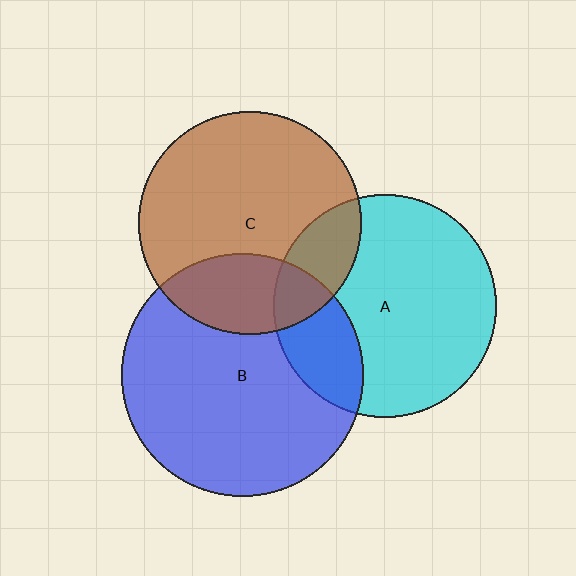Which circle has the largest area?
Circle B (blue).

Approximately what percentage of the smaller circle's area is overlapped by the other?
Approximately 20%.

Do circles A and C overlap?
Yes.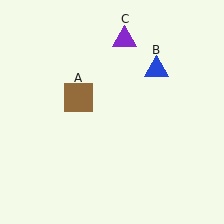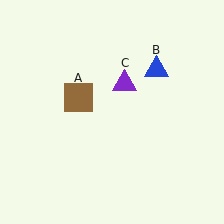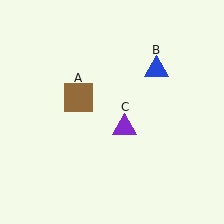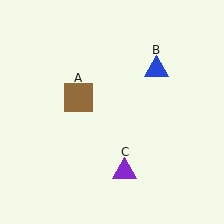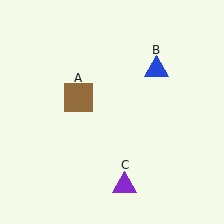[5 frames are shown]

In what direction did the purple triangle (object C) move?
The purple triangle (object C) moved down.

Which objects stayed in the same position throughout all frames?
Brown square (object A) and blue triangle (object B) remained stationary.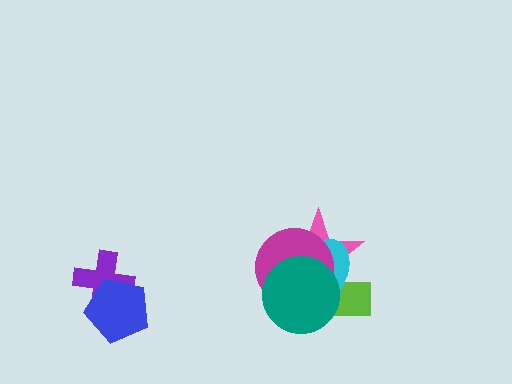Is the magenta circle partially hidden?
Yes, it is partially covered by another shape.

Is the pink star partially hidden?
Yes, it is partially covered by another shape.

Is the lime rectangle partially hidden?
Yes, it is partially covered by another shape.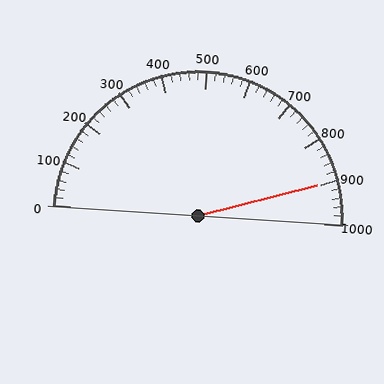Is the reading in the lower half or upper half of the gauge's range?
The reading is in the upper half of the range (0 to 1000).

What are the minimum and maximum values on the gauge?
The gauge ranges from 0 to 1000.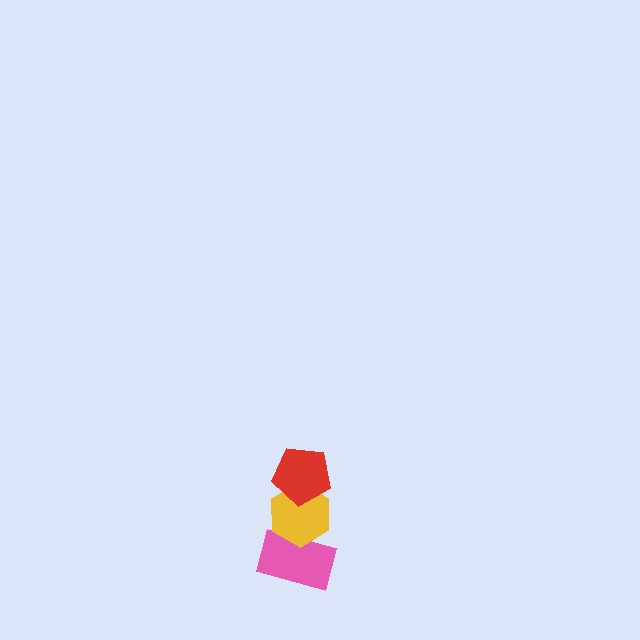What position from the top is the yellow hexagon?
The yellow hexagon is 2nd from the top.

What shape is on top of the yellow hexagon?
The red pentagon is on top of the yellow hexagon.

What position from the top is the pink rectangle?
The pink rectangle is 3rd from the top.